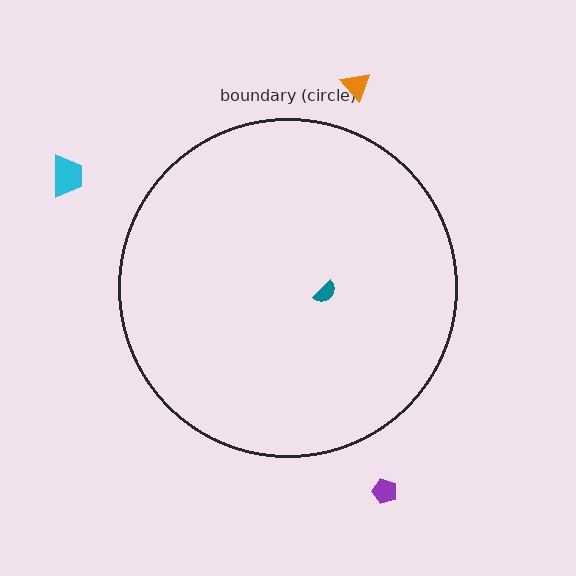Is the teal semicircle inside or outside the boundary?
Inside.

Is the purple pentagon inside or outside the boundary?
Outside.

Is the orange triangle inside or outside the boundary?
Outside.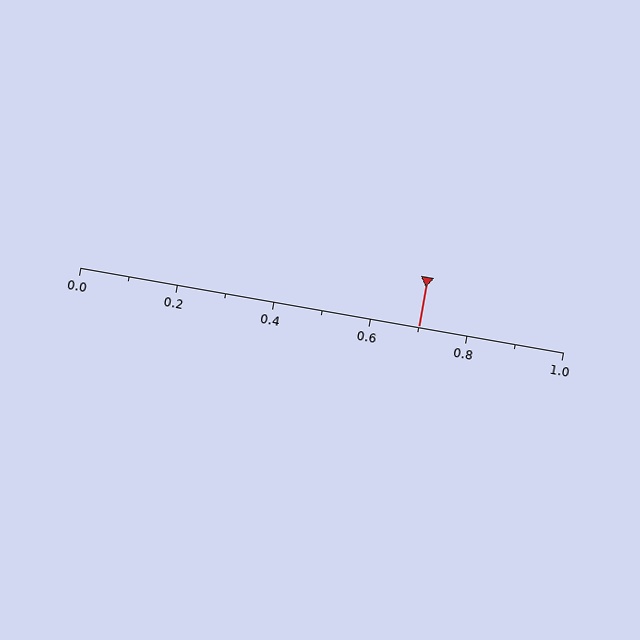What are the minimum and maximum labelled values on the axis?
The axis runs from 0.0 to 1.0.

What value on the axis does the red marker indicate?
The marker indicates approximately 0.7.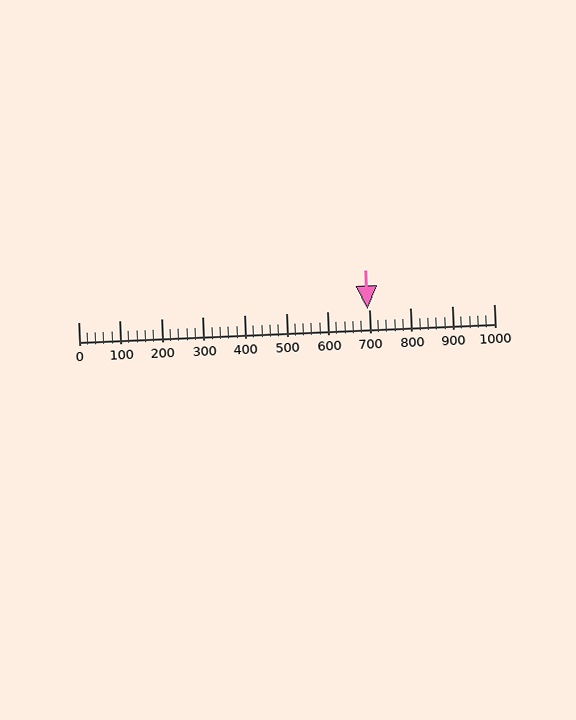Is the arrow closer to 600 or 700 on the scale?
The arrow is closer to 700.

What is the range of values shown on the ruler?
The ruler shows values from 0 to 1000.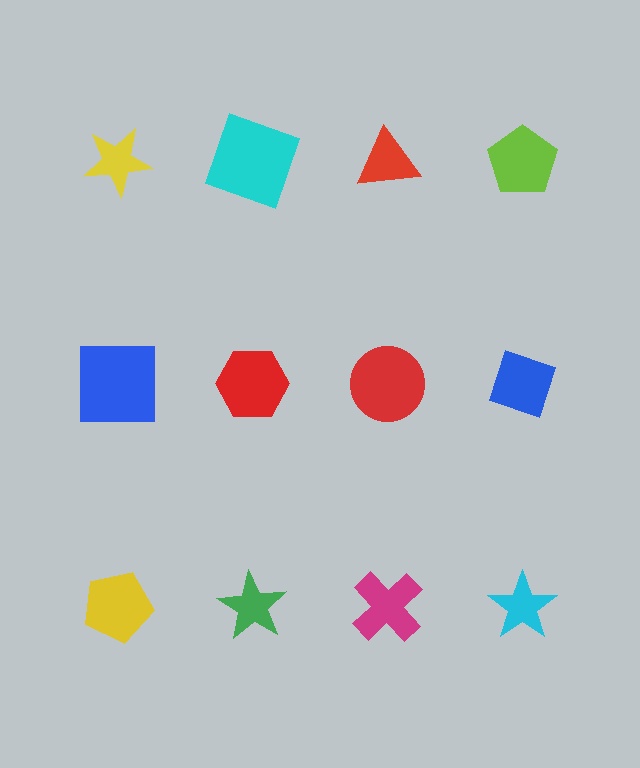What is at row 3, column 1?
A yellow pentagon.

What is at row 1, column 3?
A red triangle.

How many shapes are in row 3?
4 shapes.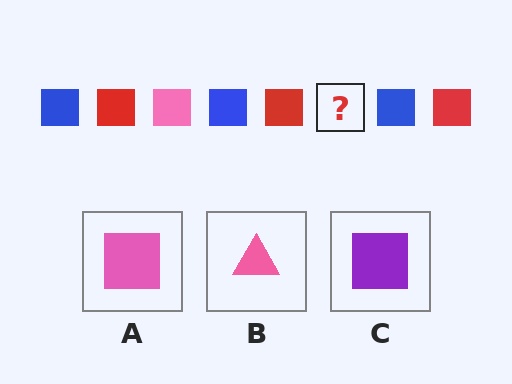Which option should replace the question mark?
Option A.